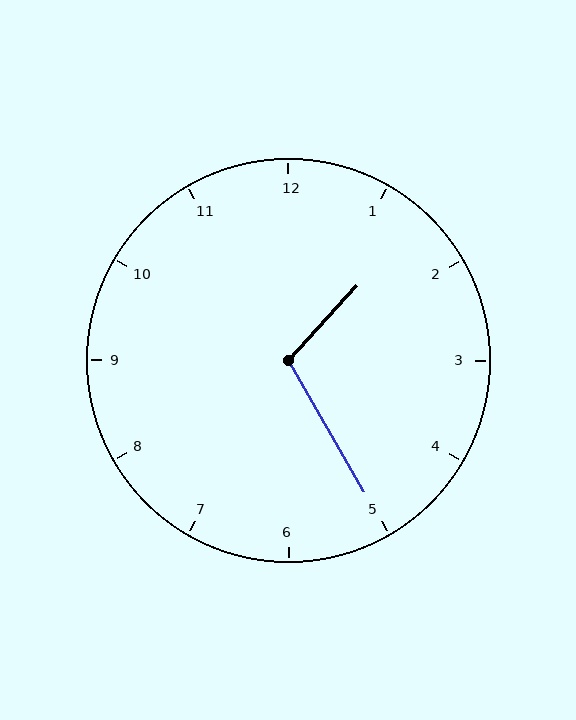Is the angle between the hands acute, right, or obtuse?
It is obtuse.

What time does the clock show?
1:25.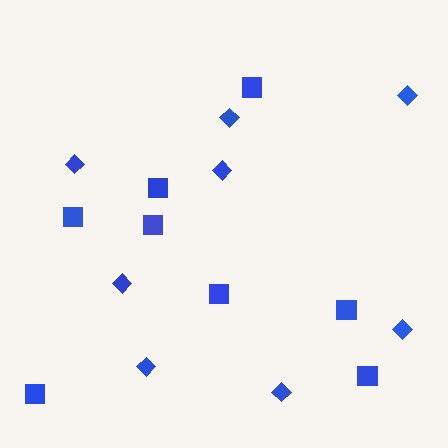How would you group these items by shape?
There are 2 groups: one group of squares (8) and one group of diamonds (8).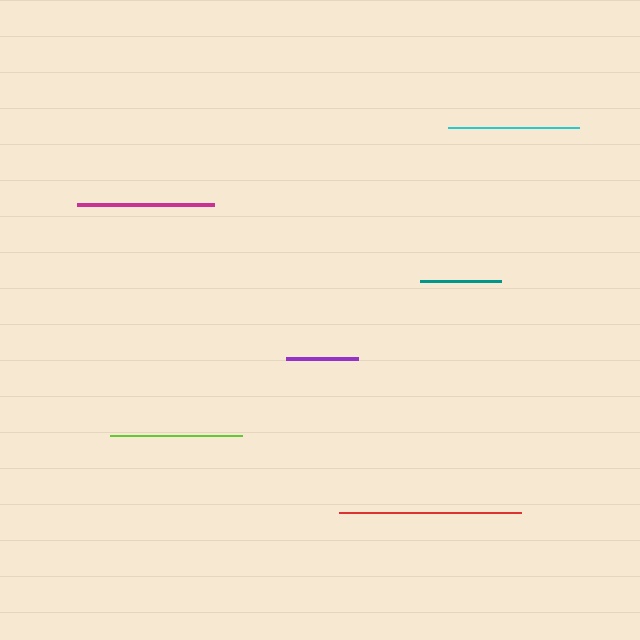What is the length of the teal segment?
The teal segment is approximately 81 pixels long.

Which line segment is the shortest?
The purple line is the shortest at approximately 73 pixels.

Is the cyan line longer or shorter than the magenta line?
The magenta line is longer than the cyan line.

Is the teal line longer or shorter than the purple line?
The teal line is longer than the purple line.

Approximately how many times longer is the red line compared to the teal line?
The red line is approximately 2.2 times the length of the teal line.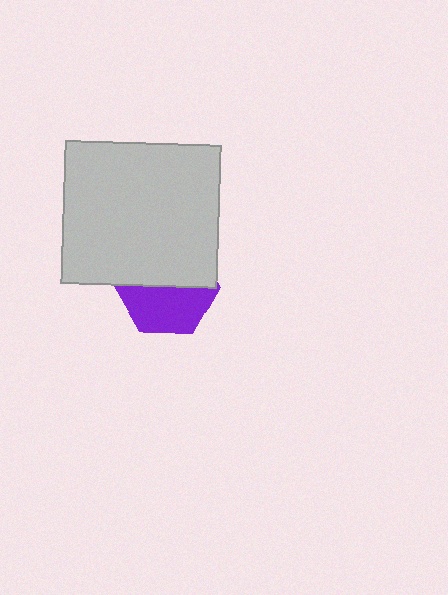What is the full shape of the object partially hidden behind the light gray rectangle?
The partially hidden object is a purple hexagon.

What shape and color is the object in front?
The object in front is a light gray rectangle.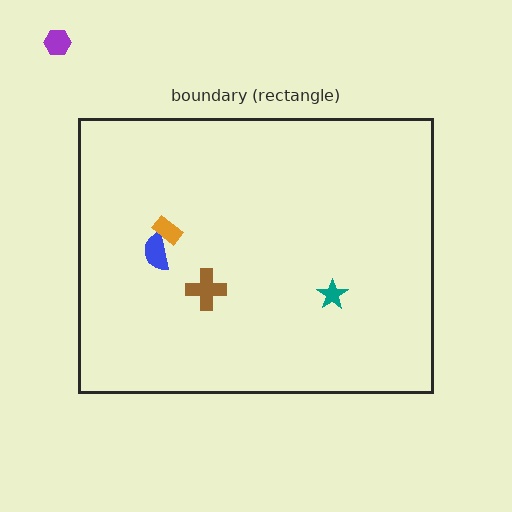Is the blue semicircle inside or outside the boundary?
Inside.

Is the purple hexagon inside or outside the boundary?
Outside.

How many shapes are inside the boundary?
4 inside, 1 outside.